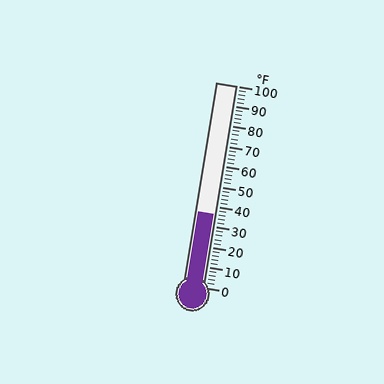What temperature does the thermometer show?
The thermometer shows approximately 36°F.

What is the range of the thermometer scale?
The thermometer scale ranges from 0°F to 100°F.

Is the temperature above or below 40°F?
The temperature is below 40°F.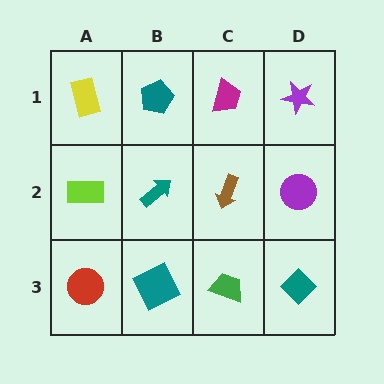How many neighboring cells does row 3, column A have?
2.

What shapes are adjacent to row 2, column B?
A teal pentagon (row 1, column B), a teal square (row 3, column B), a lime rectangle (row 2, column A), a brown arrow (row 2, column C).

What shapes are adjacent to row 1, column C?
A brown arrow (row 2, column C), a teal pentagon (row 1, column B), a purple star (row 1, column D).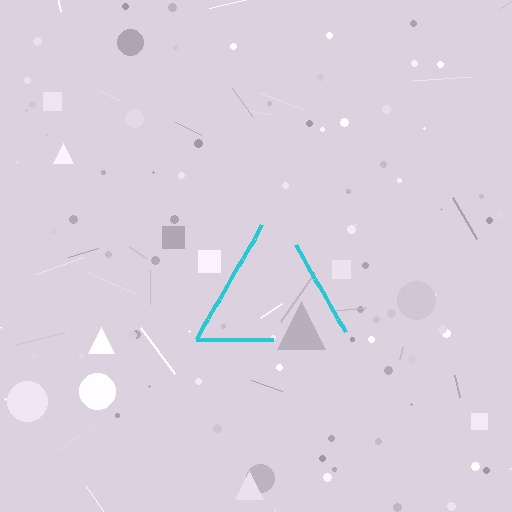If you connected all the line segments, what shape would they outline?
They would outline a triangle.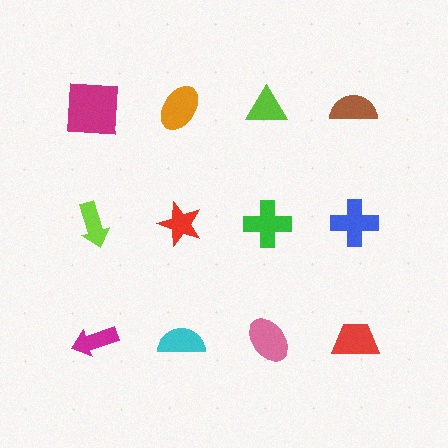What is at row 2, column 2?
A red star.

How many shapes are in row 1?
4 shapes.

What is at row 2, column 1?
A lime arrow.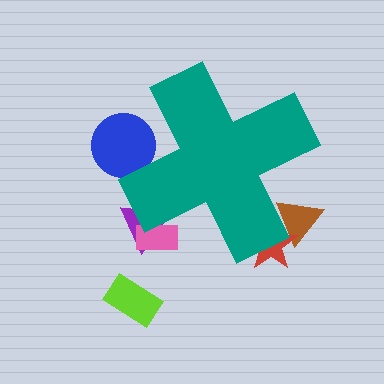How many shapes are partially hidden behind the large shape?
5 shapes are partially hidden.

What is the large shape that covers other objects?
A teal cross.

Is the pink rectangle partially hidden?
Yes, the pink rectangle is partially hidden behind the teal cross.